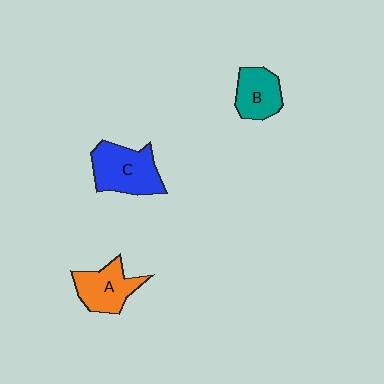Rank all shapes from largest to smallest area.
From largest to smallest: C (blue), A (orange), B (teal).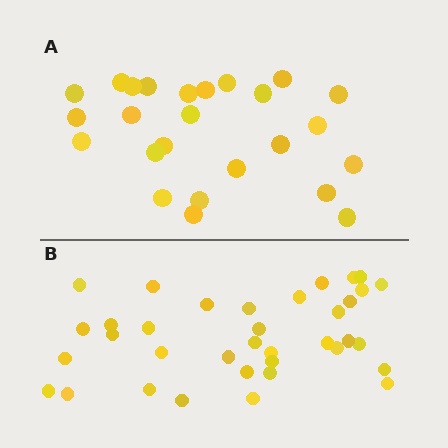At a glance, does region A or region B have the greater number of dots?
Region B (the bottom region) has more dots.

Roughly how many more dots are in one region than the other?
Region B has roughly 12 or so more dots than region A.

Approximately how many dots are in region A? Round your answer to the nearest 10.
About 20 dots. (The exact count is 25, which rounds to 20.)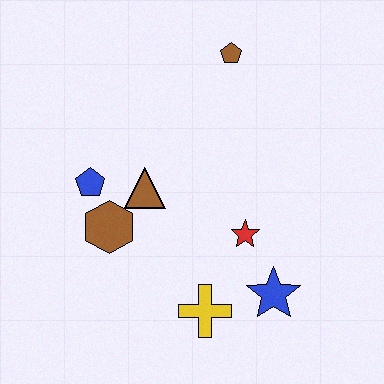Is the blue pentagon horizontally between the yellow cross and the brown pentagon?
No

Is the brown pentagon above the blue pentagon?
Yes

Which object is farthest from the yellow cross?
The brown pentagon is farthest from the yellow cross.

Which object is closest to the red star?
The blue star is closest to the red star.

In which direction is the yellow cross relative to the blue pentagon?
The yellow cross is below the blue pentagon.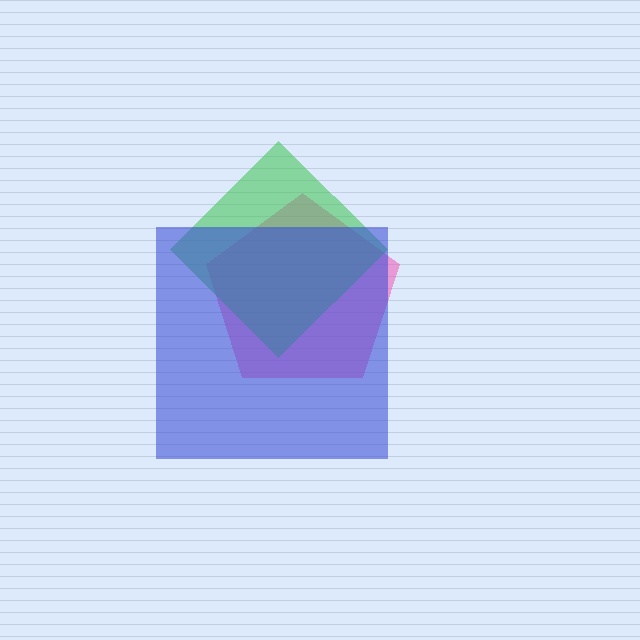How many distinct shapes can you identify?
There are 3 distinct shapes: a pink pentagon, a green diamond, a blue square.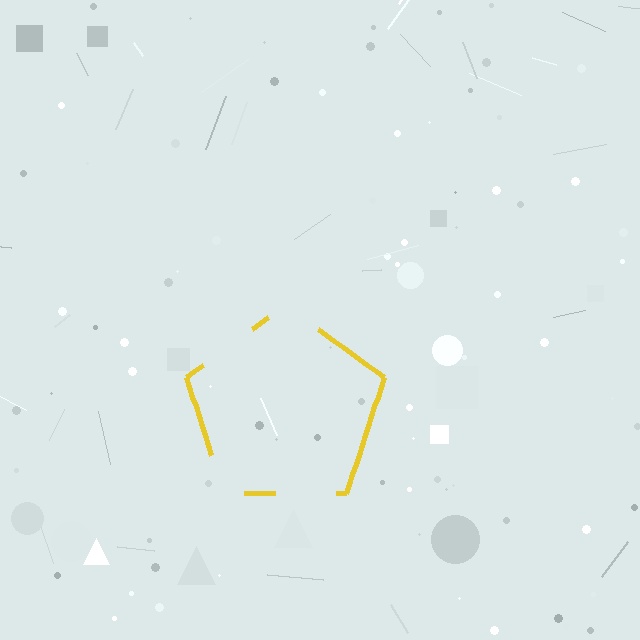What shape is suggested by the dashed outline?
The dashed outline suggests a pentagon.